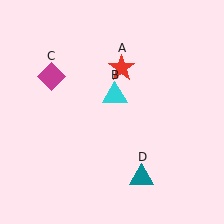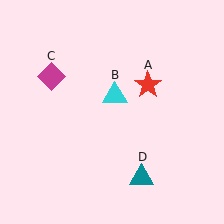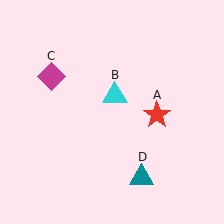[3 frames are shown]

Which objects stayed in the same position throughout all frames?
Cyan triangle (object B) and magenta diamond (object C) and teal triangle (object D) remained stationary.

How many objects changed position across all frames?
1 object changed position: red star (object A).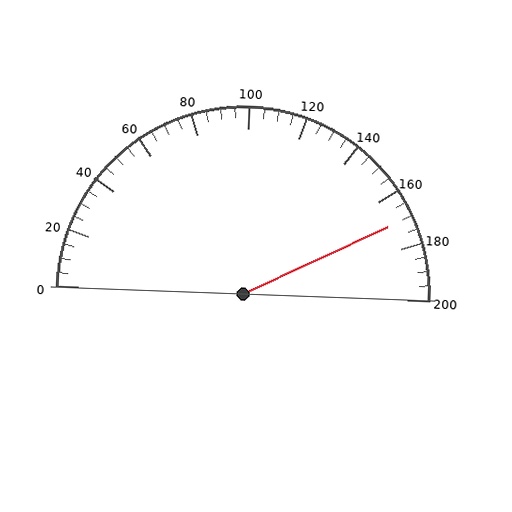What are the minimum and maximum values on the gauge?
The gauge ranges from 0 to 200.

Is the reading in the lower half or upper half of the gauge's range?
The reading is in the upper half of the range (0 to 200).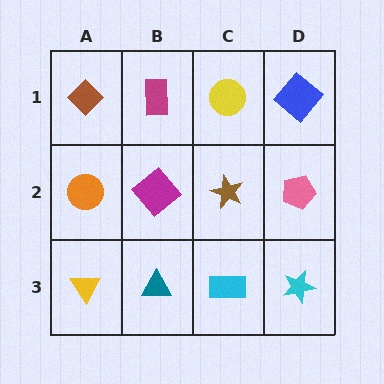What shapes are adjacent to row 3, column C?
A brown star (row 2, column C), a teal triangle (row 3, column B), a cyan star (row 3, column D).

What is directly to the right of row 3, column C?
A cyan star.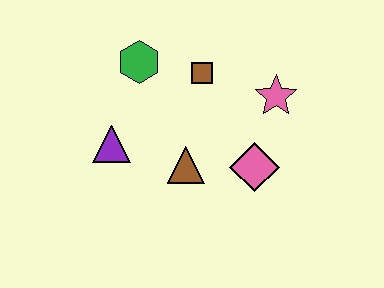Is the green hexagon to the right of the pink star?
No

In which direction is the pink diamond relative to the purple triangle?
The pink diamond is to the right of the purple triangle.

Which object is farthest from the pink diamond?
The green hexagon is farthest from the pink diamond.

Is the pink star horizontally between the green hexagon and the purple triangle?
No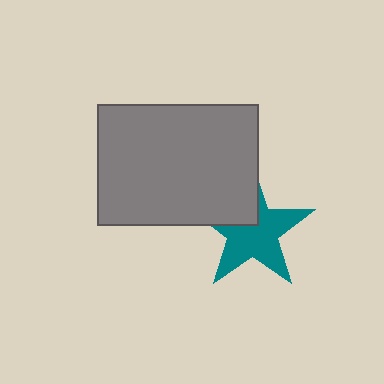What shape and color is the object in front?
The object in front is a gray rectangle.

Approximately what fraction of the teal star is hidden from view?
Roughly 31% of the teal star is hidden behind the gray rectangle.